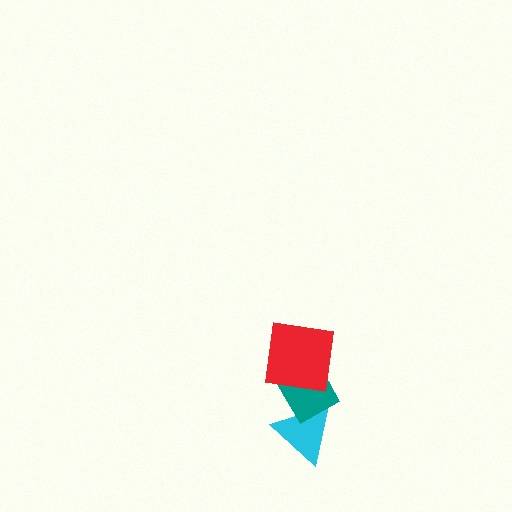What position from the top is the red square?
The red square is 1st from the top.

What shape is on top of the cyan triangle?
The teal diamond is on top of the cyan triangle.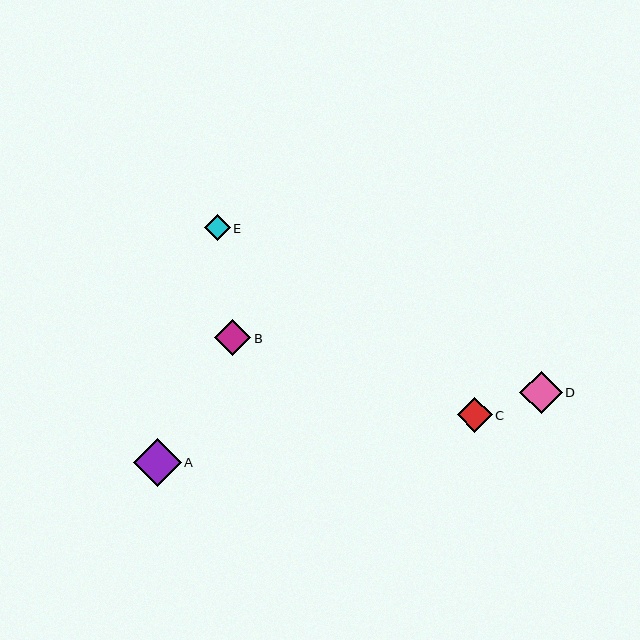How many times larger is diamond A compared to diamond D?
Diamond A is approximately 1.1 times the size of diamond D.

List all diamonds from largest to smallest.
From largest to smallest: A, D, B, C, E.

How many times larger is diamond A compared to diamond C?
Diamond A is approximately 1.4 times the size of diamond C.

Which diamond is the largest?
Diamond A is the largest with a size of approximately 48 pixels.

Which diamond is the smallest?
Diamond E is the smallest with a size of approximately 26 pixels.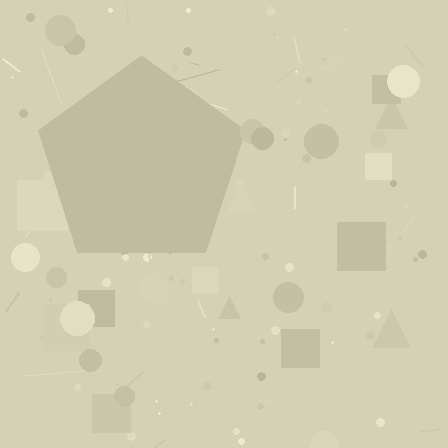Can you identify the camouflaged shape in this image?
The camouflaged shape is a pentagon.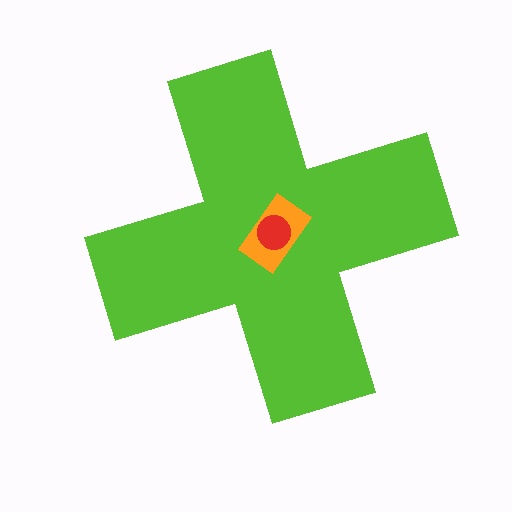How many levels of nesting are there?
3.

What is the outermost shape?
The lime cross.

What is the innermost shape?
The red circle.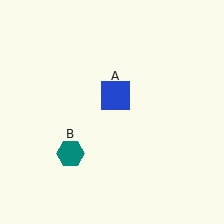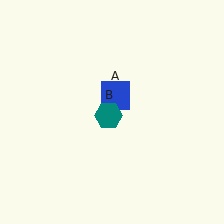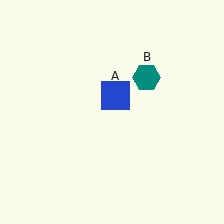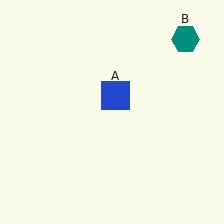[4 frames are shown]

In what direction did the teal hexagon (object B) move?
The teal hexagon (object B) moved up and to the right.